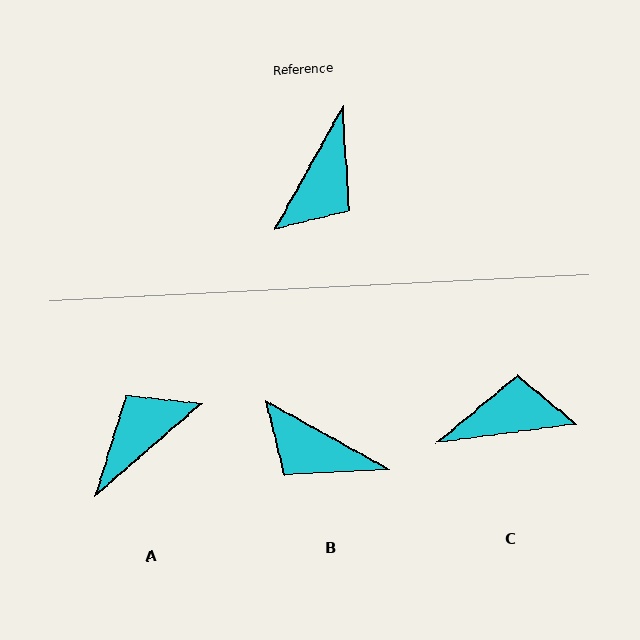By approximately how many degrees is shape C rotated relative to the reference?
Approximately 127 degrees counter-clockwise.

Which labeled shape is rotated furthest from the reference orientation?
A, about 160 degrees away.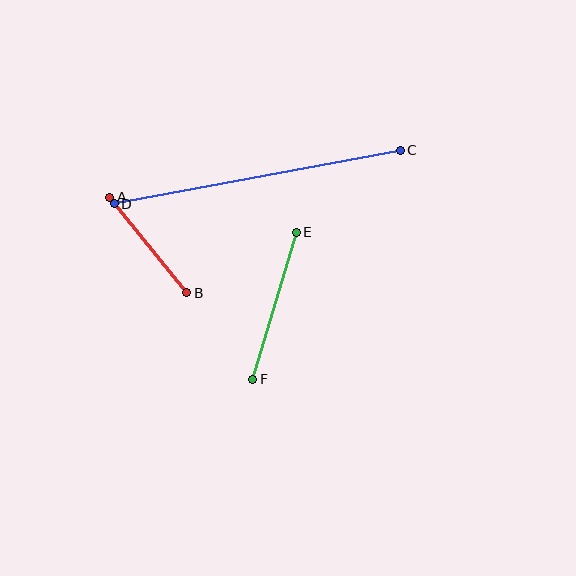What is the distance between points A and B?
The distance is approximately 123 pixels.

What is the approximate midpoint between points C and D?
The midpoint is at approximately (257, 177) pixels.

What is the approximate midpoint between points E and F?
The midpoint is at approximately (274, 306) pixels.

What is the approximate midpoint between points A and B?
The midpoint is at approximately (148, 245) pixels.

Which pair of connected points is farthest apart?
Points C and D are farthest apart.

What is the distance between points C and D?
The distance is approximately 291 pixels.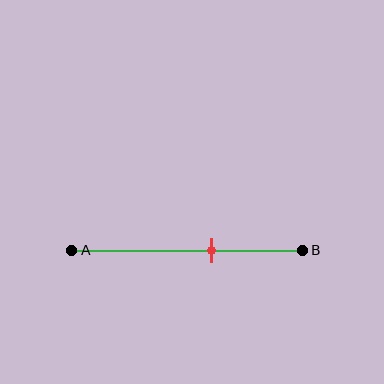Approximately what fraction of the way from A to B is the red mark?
The red mark is approximately 60% of the way from A to B.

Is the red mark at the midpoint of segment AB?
No, the mark is at about 60% from A, not at the 50% midpoint.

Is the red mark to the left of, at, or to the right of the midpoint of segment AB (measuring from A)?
The red mark is to the right of the midpoint of segment AB.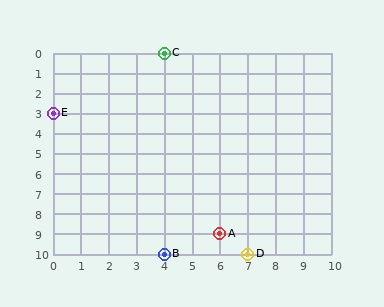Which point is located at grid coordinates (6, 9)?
Point A is at (6, 9).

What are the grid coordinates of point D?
Point D is at grid coordinates (7, 10).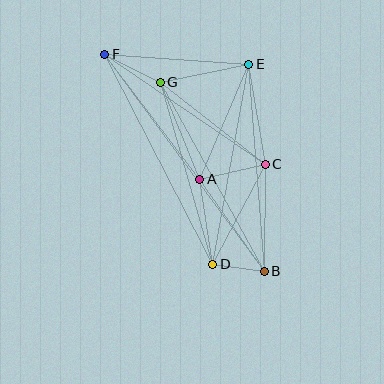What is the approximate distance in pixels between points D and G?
The distance between D and G is approximately 189 pixels.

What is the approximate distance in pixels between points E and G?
The distance between E and G is approximately 90 pixels.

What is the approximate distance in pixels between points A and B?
The distance between A and B is approximately 112 pixels.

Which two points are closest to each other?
Points B and D are closest to each other.